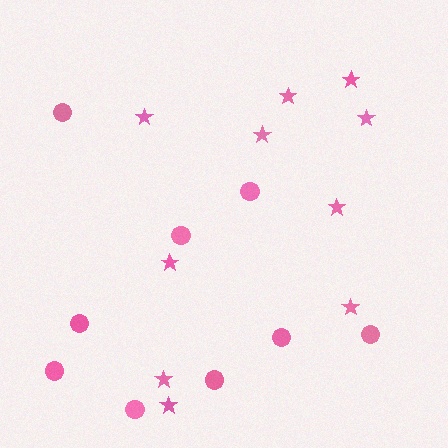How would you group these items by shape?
There are 2 groups: one group of circles (9) and one group of stars (10).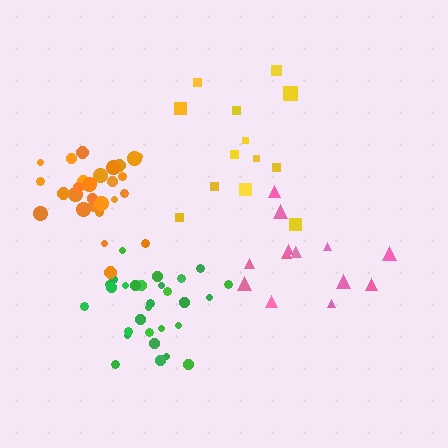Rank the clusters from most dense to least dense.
green, orange, pink, yellow.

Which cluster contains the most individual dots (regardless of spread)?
Orange (30).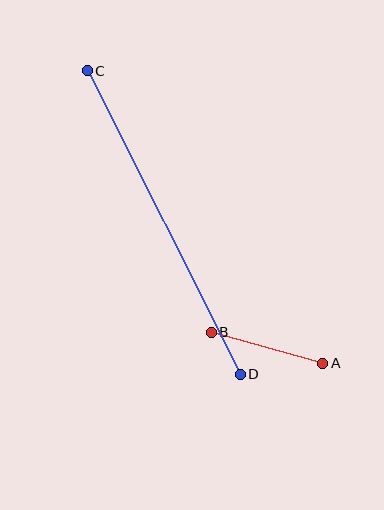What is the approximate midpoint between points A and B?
The midpoint is at approximately (267, 348) pixels.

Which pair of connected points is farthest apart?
Points C and D are farthest apart.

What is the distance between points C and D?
The distance is approximately 340 pixels.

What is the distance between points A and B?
The distance is approximately 115 pixels.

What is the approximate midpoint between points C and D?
The midpoint is at approximately (164, 223) pixels.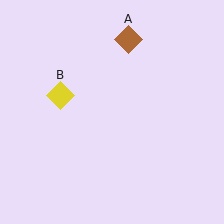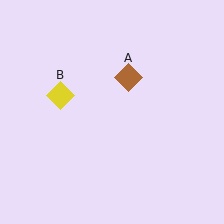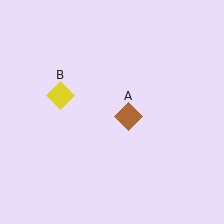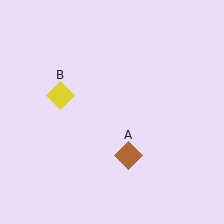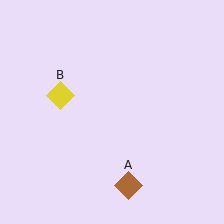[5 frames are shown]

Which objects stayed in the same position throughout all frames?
Yellow diamond (object B) remained stationary.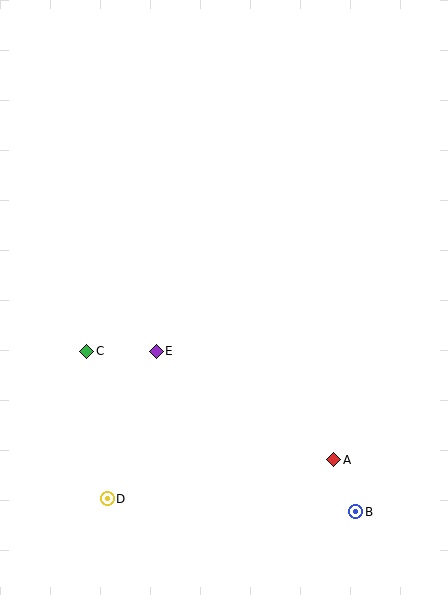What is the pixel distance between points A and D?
The distance between A and D is 230 pixels.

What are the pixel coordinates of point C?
Point C is at (87, 351).